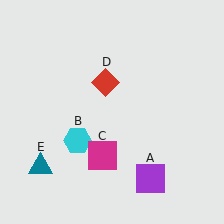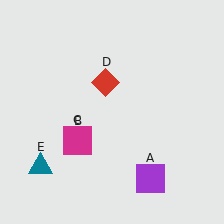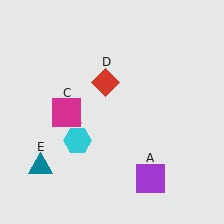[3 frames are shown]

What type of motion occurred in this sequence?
The magenta square (object C) rotated clockwise around the center of the scene.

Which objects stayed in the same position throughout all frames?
Purple square (object A) and cyan hexagon (object B) and red diamond (object D) and teal triangle (object E) remained stationary.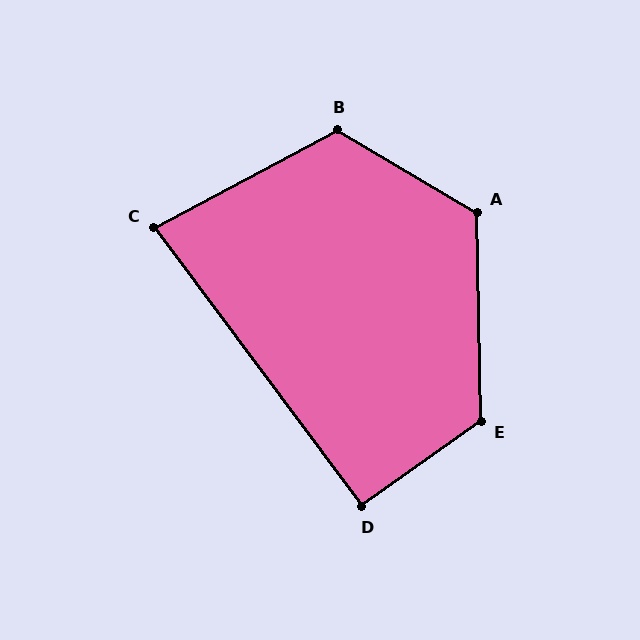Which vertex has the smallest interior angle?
C, at approximately 81 degrees.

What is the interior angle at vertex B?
Approximately 122 degrees (obtuse).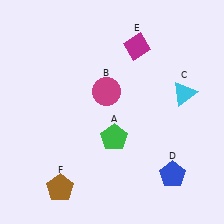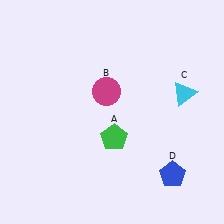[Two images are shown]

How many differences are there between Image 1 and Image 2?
There are 2 differences between the two images.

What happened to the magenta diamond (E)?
The magenta diamond (E) was removed in Image 2. It was in the top-right area of Image 1.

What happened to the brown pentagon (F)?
The brown pentagon (F) was removed in Image 2. It was in the bottom-left area of Image 1.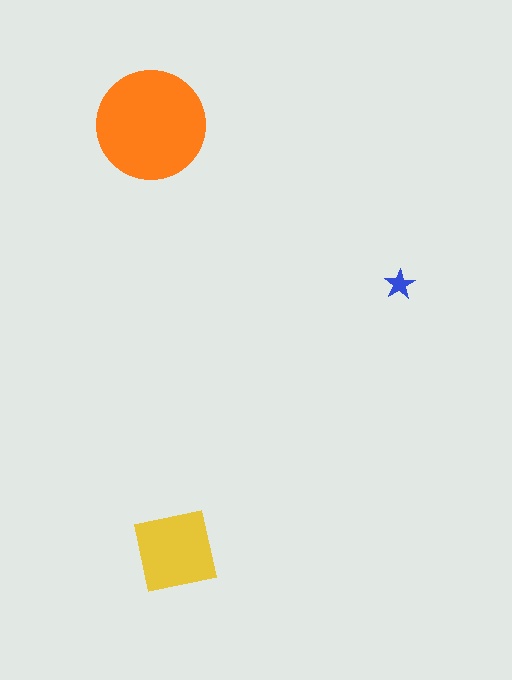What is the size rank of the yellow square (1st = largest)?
2nd.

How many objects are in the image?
There are 3 objects in the image.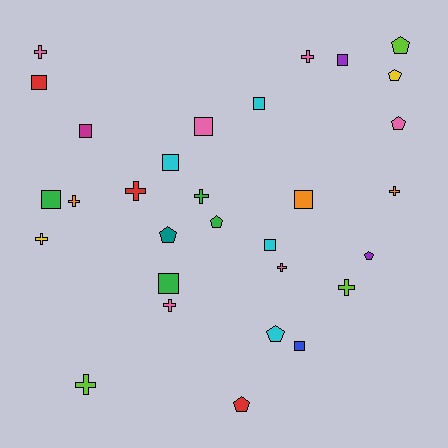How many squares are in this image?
There are 11 squares.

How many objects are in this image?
There are 30 objects.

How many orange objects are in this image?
There are 3 orange objects.